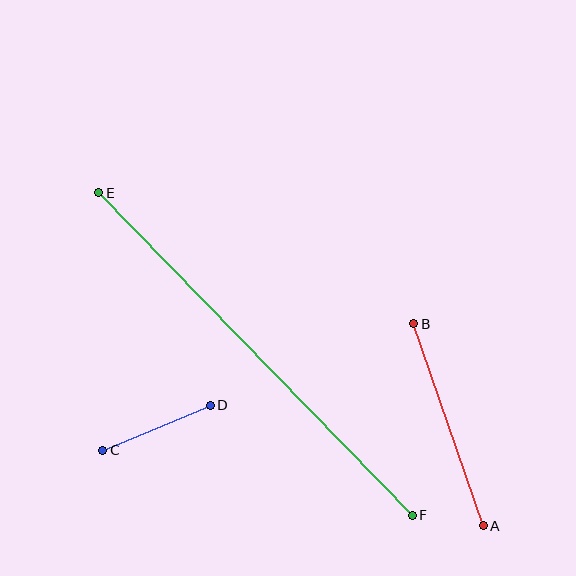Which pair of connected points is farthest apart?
Points E and F are farthest apart.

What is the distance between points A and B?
The distance is approximately 214 pixels.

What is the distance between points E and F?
The distance is approximately 450 pixels.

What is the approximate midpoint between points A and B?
The midpoint is at approximately (449, 425) pixels.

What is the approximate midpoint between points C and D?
The midpoint is at approximately (157, 428) pixels.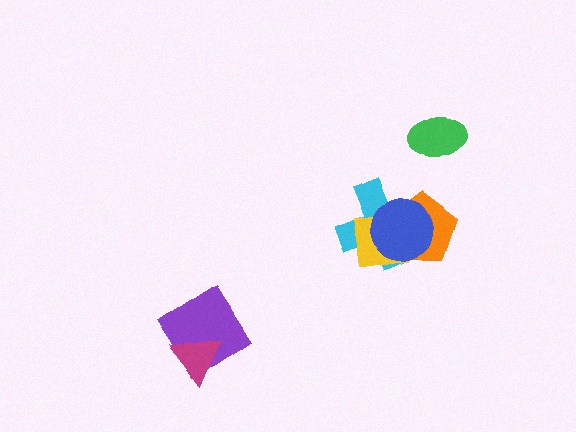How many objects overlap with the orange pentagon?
3 objects overlap with the orange pentagon.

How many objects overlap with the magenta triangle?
1 object overlaps with the magenta triangle.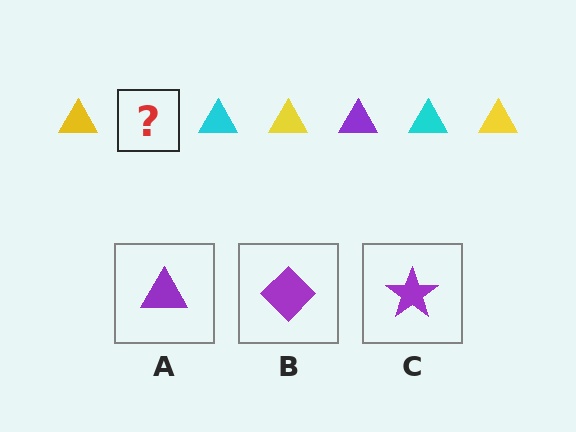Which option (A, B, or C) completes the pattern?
A.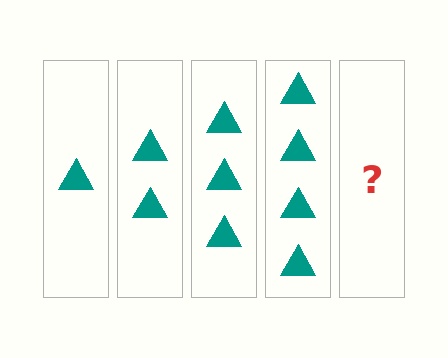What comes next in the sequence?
The next element should be 5 triangles.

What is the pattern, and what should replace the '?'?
The pattern is that each step adds one more triangle. The '?' should be 5 triangles.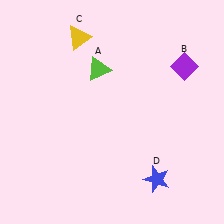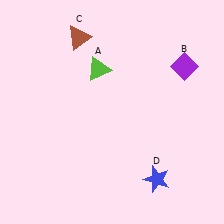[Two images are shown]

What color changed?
The triangle (C) changed from yellow in Image 1 to brown in Image 2.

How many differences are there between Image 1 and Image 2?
There is 1 difference between the two images.